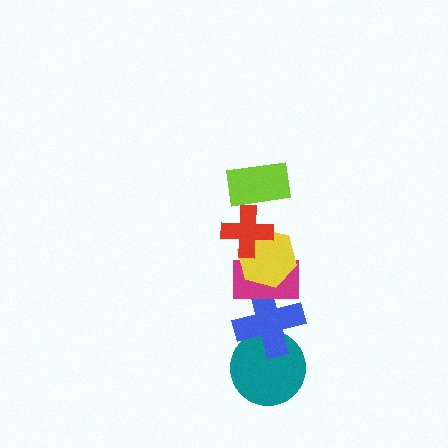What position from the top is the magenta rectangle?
The magenta rectangle is 4th from the top.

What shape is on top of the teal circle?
The blue cross is on top of the teal circle.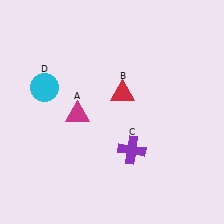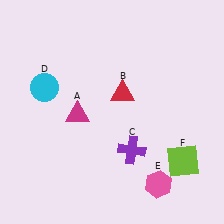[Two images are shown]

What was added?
A pink hexagon (E), a lime square (F) were added in Image 2.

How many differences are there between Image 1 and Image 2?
There are 2 differences between the two images.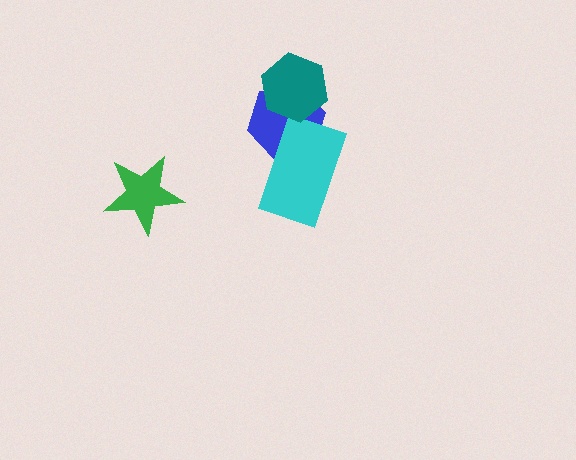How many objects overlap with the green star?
0 objects overlap with the green star.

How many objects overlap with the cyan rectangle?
1 object overlaps with the cyan rectangle.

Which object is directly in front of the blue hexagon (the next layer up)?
The cyan rectangle is directly in front of the blue hexagon.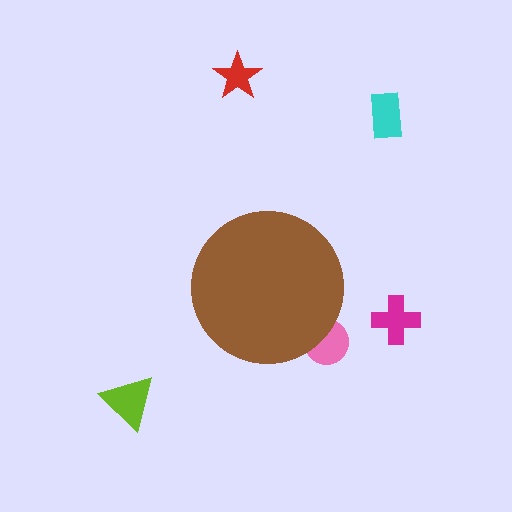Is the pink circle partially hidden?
Yes, the pink circle is partially hidden behind the brown circle.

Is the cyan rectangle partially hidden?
No, the cyan rectangle is fully visible.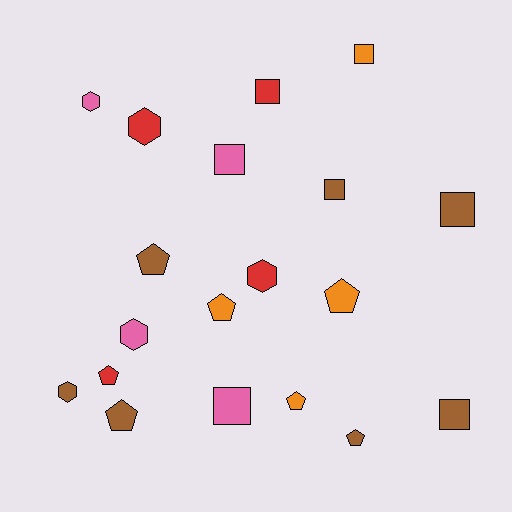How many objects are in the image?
There are 19 objects.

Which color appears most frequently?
Brown, with 7 objects.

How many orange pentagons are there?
There are 3 orange pentagons.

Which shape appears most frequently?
Square, with 7 objects.